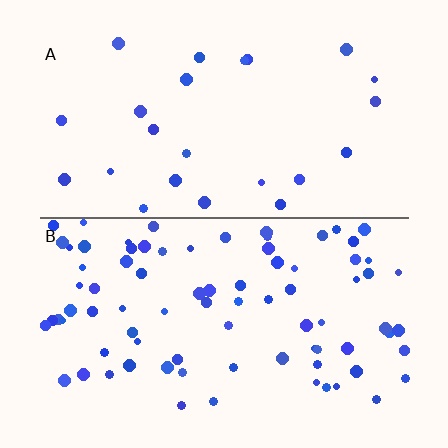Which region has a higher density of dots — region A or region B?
B (the bottom).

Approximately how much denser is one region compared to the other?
Approximately 3.4× — region B over region A.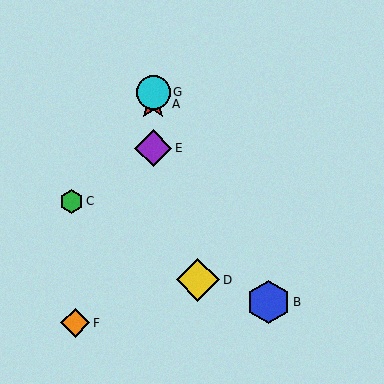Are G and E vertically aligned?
Yes, both are at x≈153.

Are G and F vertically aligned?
No, G is at x≈153 and F is at x≈75.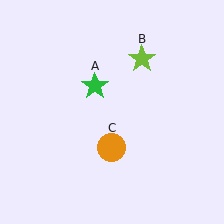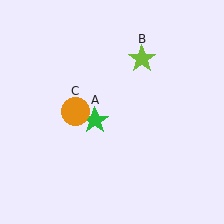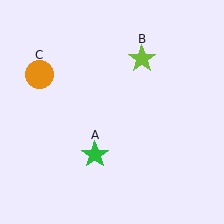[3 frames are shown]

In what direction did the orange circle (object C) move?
The orange circle (object C) moved up and to the left.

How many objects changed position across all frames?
2 objects changed position: green star (object A), orange circle (object C).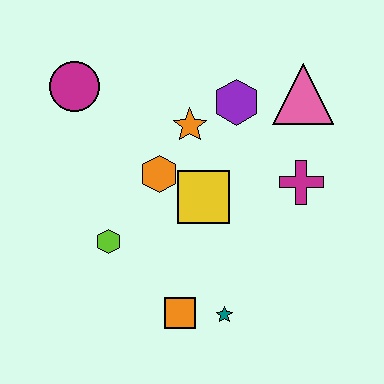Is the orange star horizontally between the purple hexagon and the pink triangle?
No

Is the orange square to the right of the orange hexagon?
Yes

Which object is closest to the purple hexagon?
The orange star is closest to the purple hexagon.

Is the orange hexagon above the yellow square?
Yes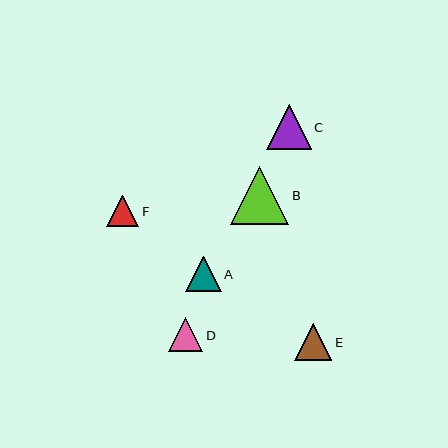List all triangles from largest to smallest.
From largest to smallest: B, C, E, A, D, F.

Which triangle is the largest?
Triangle B is the largest with a size of approximately 58 pixels.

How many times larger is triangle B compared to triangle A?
Triangle B is approximately 1.6 times the size of triangle A.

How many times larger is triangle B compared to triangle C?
Triangle B is approximately 1.3 times the size of triangle C.